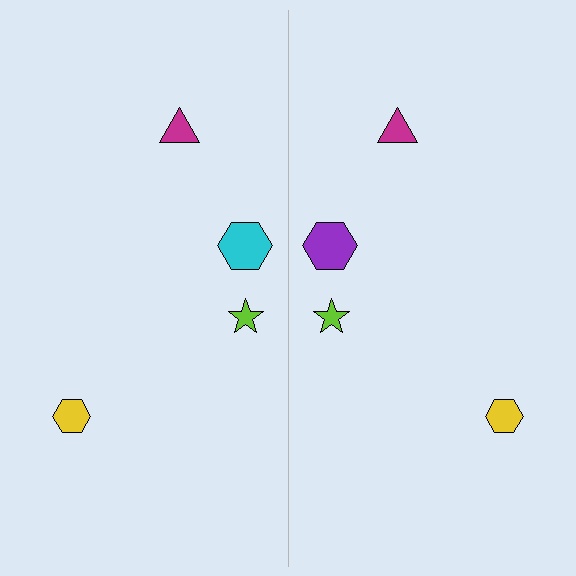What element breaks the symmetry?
The purple hexagon on the right side breaks the symmetry — its mirror counterpart is cyan.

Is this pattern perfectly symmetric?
No, the pattern is not perfectly symmetric. The purple hexagon on the right side breaks the symmetry — its mirror counterpart is cyan.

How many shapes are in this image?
There are 8 shapes in this image.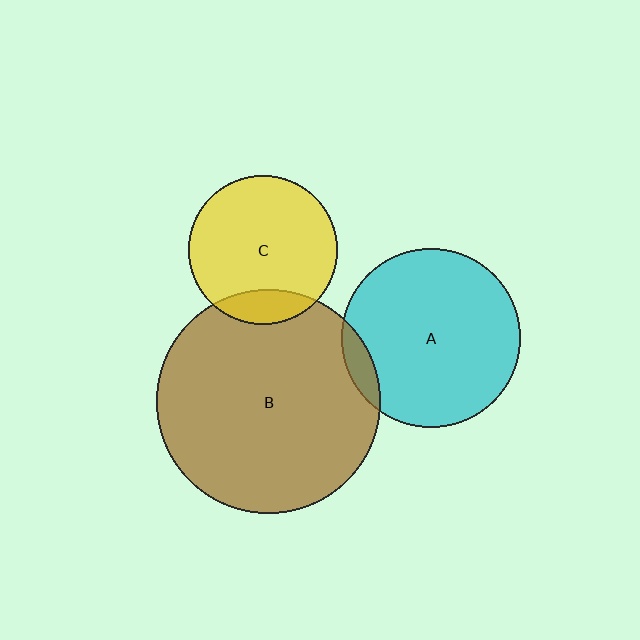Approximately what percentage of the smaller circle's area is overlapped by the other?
Approximately 5%.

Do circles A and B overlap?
Yes.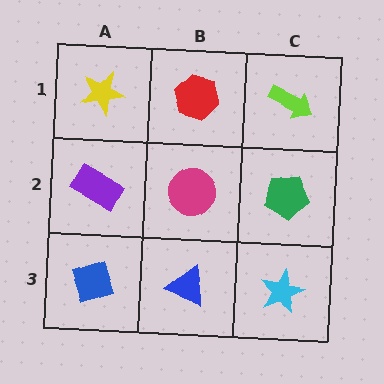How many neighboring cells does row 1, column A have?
2.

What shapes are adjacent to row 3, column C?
A green pentagon (row 2, column C), a blue triangle (row 3, column B).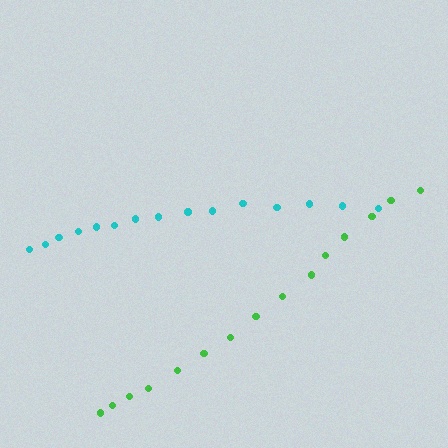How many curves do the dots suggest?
There are 2 distinct paths.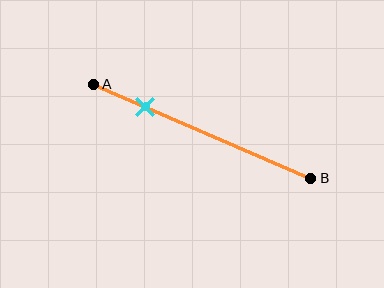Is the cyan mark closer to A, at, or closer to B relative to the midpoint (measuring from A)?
The cyan mark is closer to point A than the midpoint of segment AB.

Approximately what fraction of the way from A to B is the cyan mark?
The cyan mark is approximately 25% of the way from A to B.